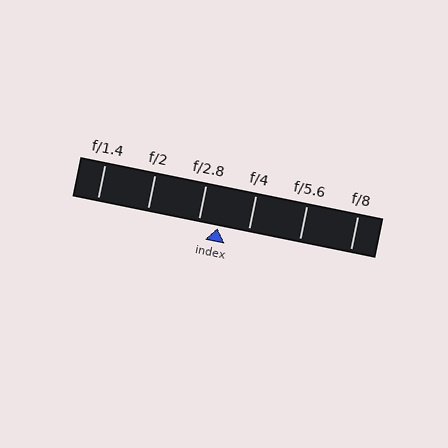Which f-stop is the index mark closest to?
The index mark is closest to f/2.8.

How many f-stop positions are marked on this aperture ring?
There are 6 f-stop positions marked.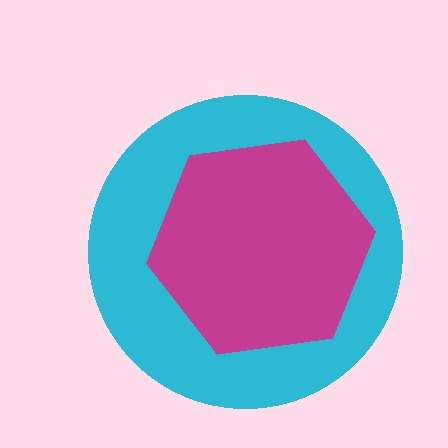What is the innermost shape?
The magenta hexagon.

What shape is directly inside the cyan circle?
The magenta hexagon.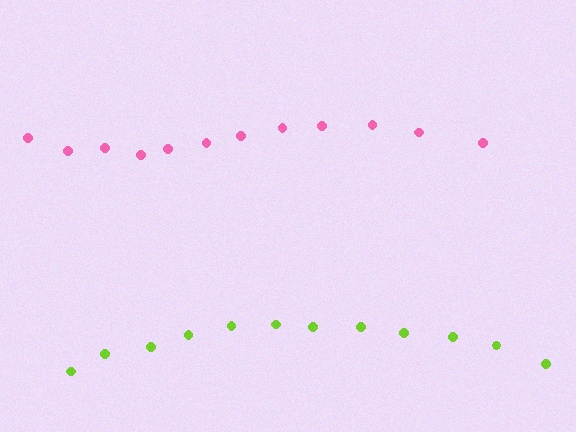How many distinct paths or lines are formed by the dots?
There are 2 distinct paths.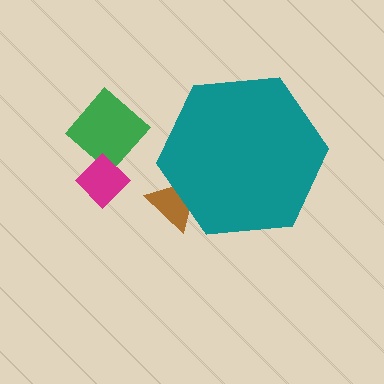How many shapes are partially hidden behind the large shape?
1 shape is partially hidden.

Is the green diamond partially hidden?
No, the green diamond is fully visible.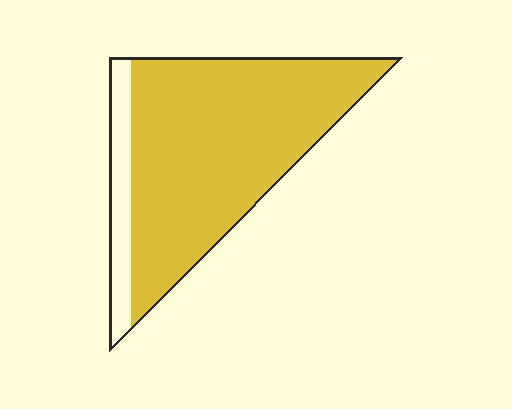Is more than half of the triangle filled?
Yes.